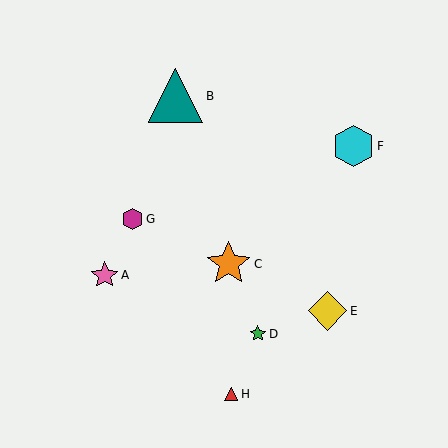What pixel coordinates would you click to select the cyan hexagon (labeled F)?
Click at (353, 146) to select the cyan hexagon F.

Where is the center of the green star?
The center of the green star is at (258, 334).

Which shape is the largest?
The teal triangle (labeled B) is the largest.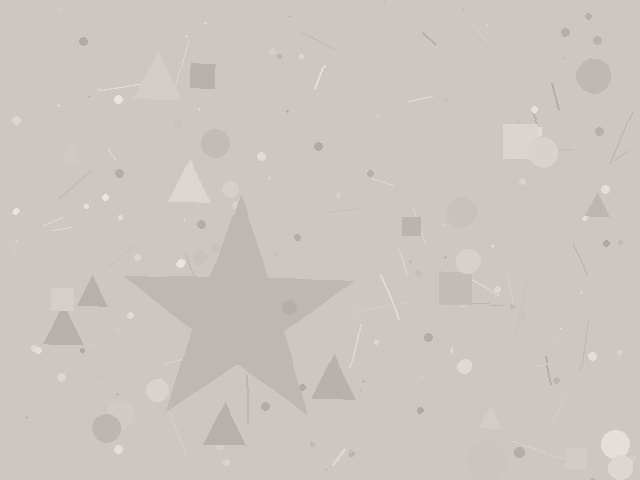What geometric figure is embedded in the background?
A star is embedded in the background.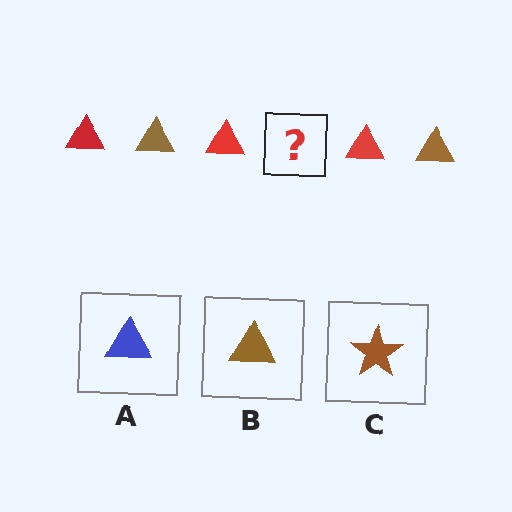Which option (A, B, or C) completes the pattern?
B.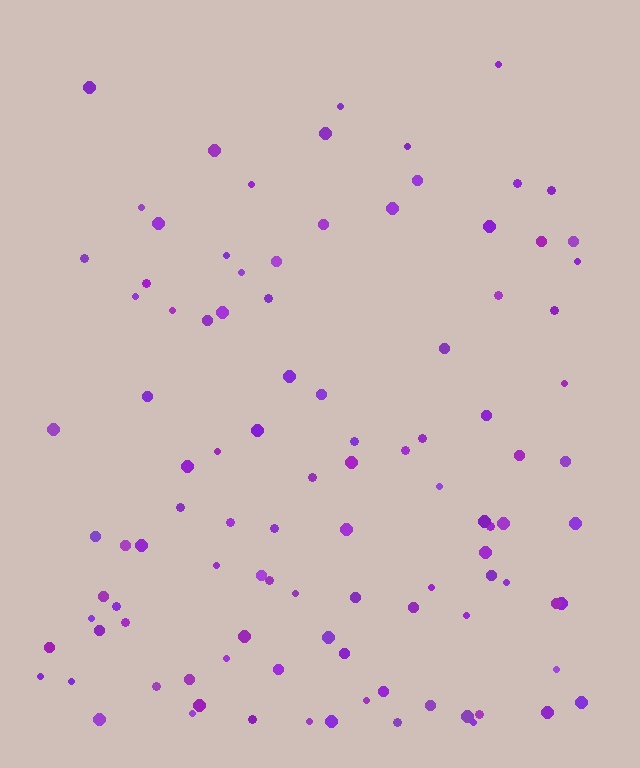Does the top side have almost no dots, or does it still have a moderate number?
Still a moderate number, just noticeably fewer than the bottom.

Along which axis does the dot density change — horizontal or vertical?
Vertical.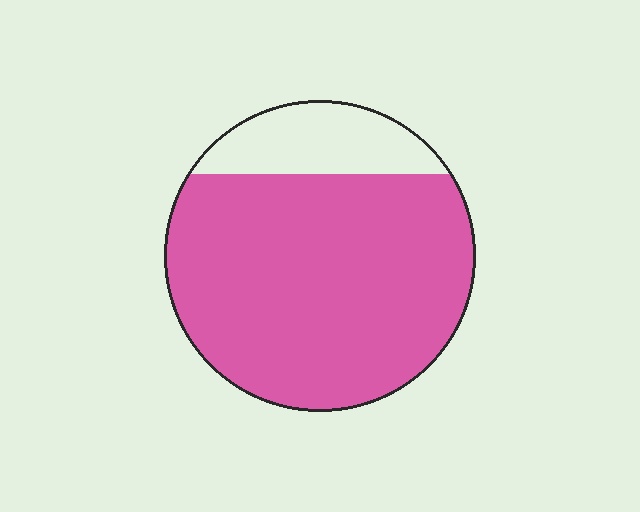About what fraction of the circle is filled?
About five sixths (5/6).